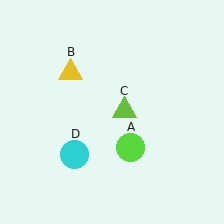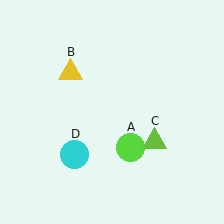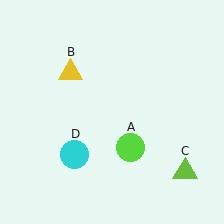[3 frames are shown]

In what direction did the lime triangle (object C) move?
The lime triangle (object C) moved down and to the right.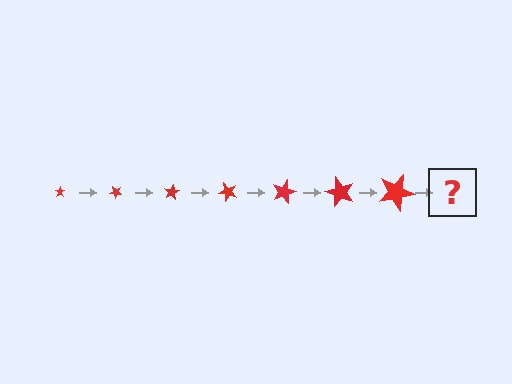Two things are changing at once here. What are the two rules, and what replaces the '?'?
The two rules are that the star grows larger each step and it rotates 40 degrees each step. The '?' should be a star, larger than the previous one and rotated 280 degrees from the start.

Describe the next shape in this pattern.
It should be a star, larger than the previous one and rotated 280 degrees from the start.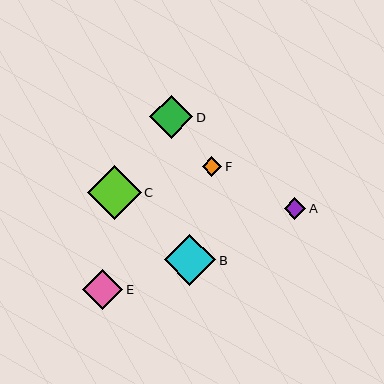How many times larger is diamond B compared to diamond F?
Diamond B is approximately 2.6 times the size of diamond F.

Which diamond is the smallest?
Diamond F is the smallest with a size of approximately 20 pixels.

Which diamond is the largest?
Diamond C is the largest with a size of approximately 54 pixels.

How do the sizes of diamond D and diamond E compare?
Diamond D and diamond E are approximately the same size.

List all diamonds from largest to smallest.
From largest to smallest: C, B, D, E, A, F.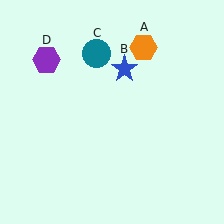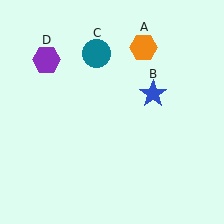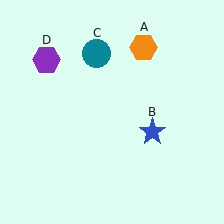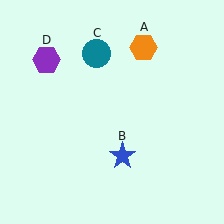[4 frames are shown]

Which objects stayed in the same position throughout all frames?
Orange hexagon (object A) and teal circle (object C) and purple hexagon (object D) remained stationary.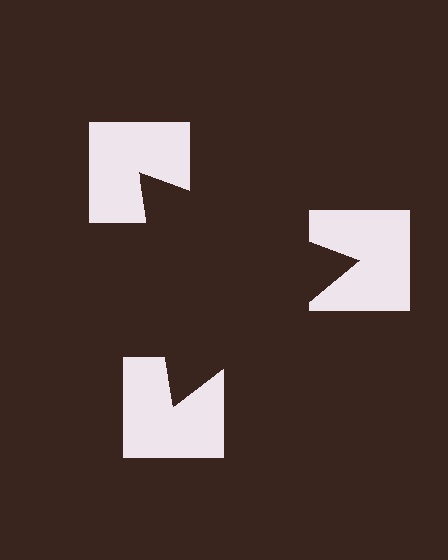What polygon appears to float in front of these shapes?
An illusory triangle — its edges are inferred from the aligned wedge cuts in the notched squares, not physically drawn.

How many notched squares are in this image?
There are 3 — one at each vertex of the illusory triangle.